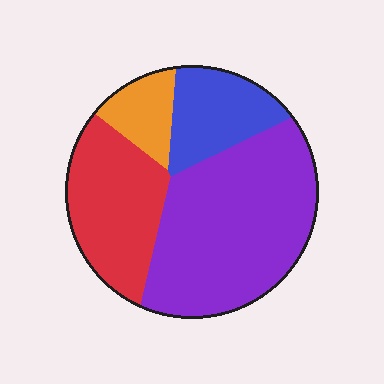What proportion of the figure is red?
Red takes up between a quarter and a half of the figure.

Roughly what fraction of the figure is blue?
Blue takes up about one sixth (1/6) of the figure.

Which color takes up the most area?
Purple, at roughly 50%.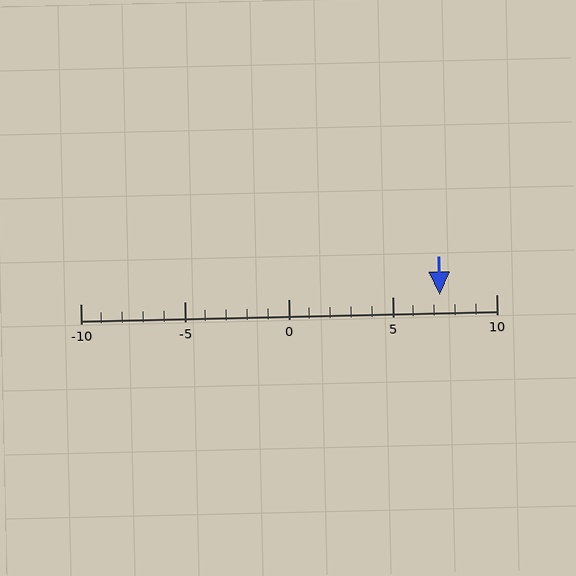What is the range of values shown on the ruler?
The ruler shows values from -10 to 10.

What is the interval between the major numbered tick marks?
The major tick marks are spaced 5 units apart.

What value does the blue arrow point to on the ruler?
The blue arrow points to approximately 7.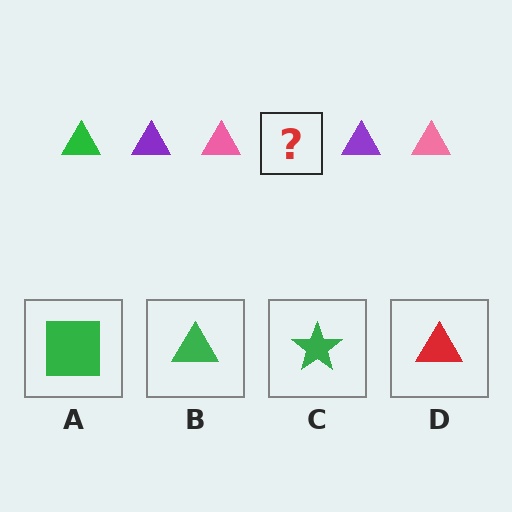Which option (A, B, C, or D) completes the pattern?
B.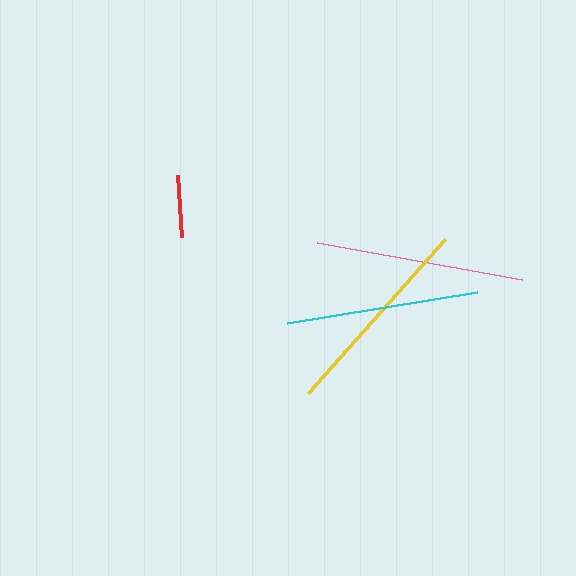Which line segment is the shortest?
The red line is the shortest at approximately 62 pixels.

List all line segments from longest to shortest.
From longest to shortest: pink, yellow, cyan, red.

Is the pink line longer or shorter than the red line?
The pink line is longer than the red line.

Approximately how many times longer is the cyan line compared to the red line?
The cyan line is approximately 3.1 times the length of the red line.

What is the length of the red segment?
The red segment is approximately 62 pixels long.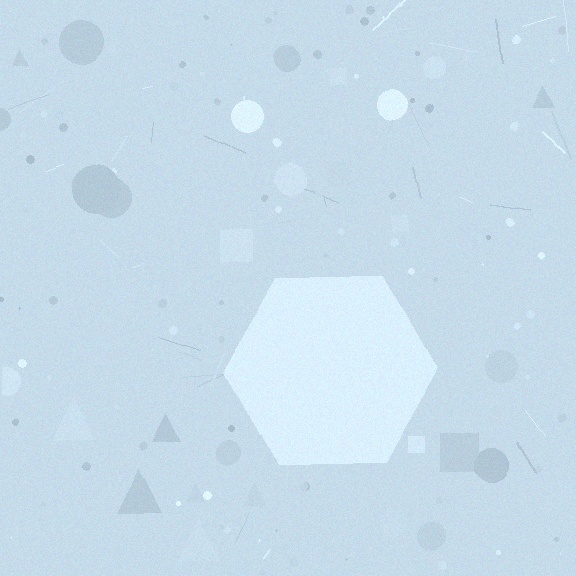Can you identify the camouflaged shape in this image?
The camouflaged shape is a hexagon.